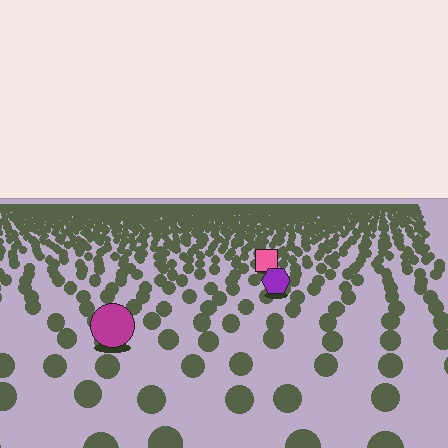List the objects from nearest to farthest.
From nearest to farthest: the magenta circle, the purple hexagon, the pink square.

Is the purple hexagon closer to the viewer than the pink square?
Yes. The purple hexagon is closer — you can tell from the texture gradient: the ground texture is coarser near it.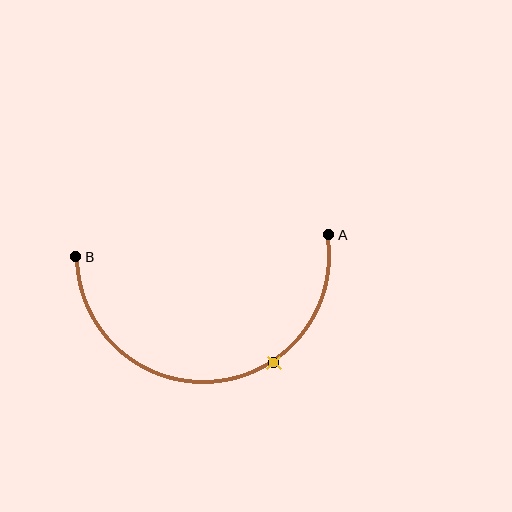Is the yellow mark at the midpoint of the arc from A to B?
No. The yellow mark lies on the arc but is closer to endpoint A. The arc midpoint would be at the point on the curve equidistant along the arc from both A and B.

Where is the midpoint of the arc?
The arc midpoint is the point on the curve farthest from the straight line joining A and B. It sits below that line.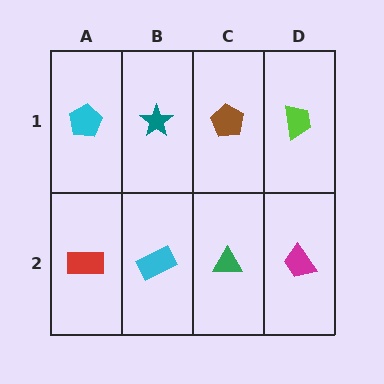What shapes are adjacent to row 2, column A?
A cyan pentagon (row 1, column A), a cyan rectangle (row 2, column B).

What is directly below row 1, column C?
A green triangle.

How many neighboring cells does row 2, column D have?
2.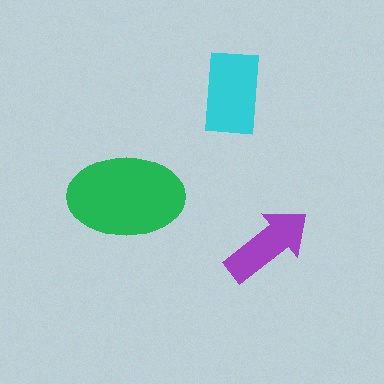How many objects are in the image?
There are 3 objects in the image.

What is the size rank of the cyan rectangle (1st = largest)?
2nd.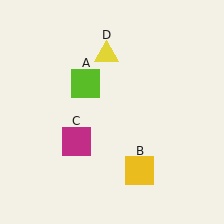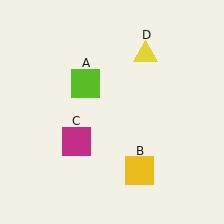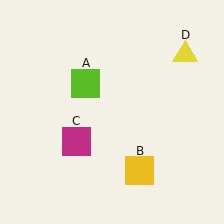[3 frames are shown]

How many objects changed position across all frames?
1 object changed position: yellow triangle (object D).